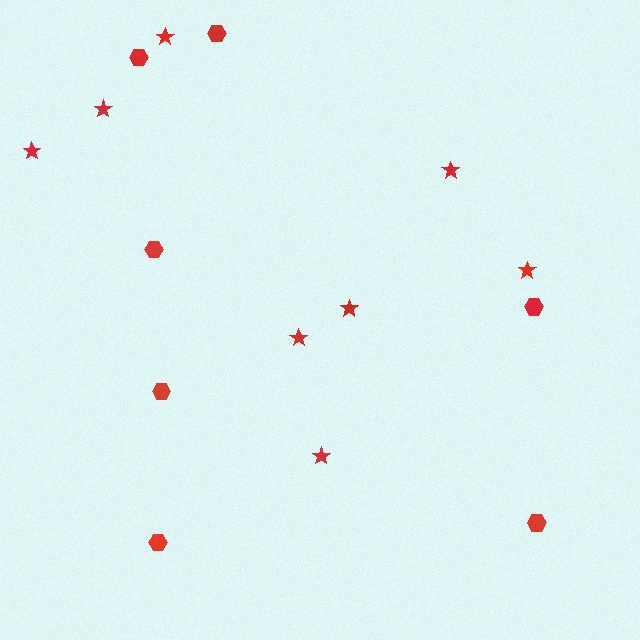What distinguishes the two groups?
There are 2 groups: one group of stars (8) and one group of hexagons (7).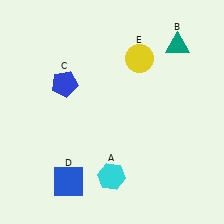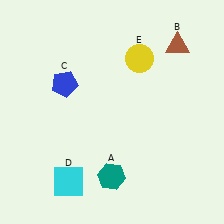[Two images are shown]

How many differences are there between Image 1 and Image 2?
There are 3 differences between the two images.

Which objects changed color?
A changed from cyan to teal. B changed from teal to brown. D changed from blue to cyan.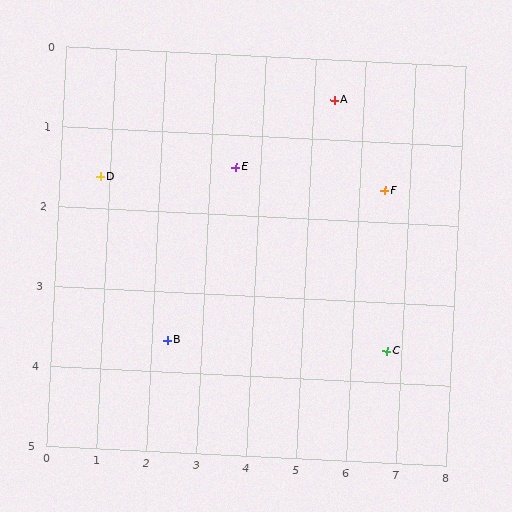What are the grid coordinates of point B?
Point B is at approximately (2.3, 3.6).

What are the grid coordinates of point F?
Point F is at approximately (6.5, 1.6).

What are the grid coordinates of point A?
Point A is at approximately (5.4, 0.5).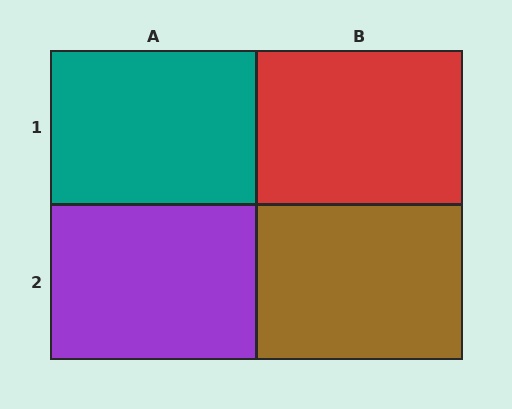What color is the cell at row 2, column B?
Brown.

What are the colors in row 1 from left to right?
Teal, red.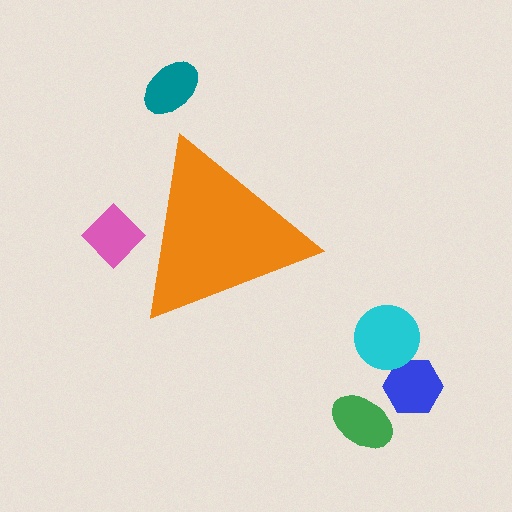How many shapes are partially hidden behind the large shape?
1 shape is partially hidden.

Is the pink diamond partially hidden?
Yes, the pink diamond is partially hidden behind the orange triangle.